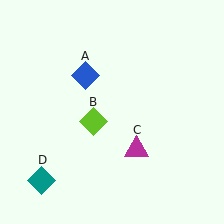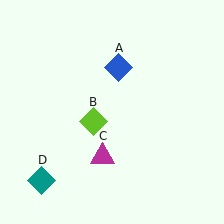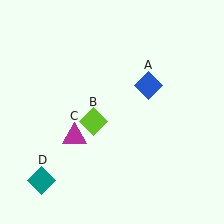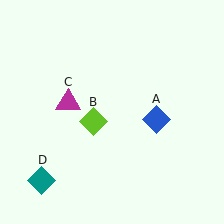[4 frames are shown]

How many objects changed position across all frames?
2 objects changed position: blue diamond (object A), magenta triangle (object C).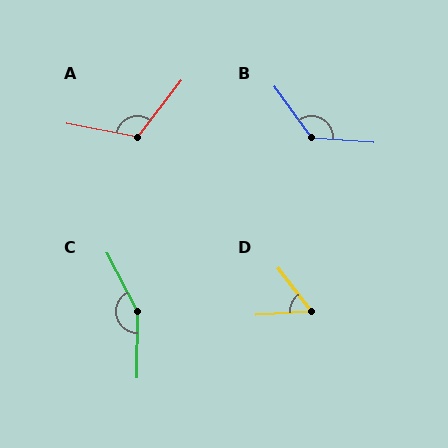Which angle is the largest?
C, at approximately 152 degrees.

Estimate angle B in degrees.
Approximately 130 degrees.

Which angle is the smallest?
D, at approximately 56 degrees.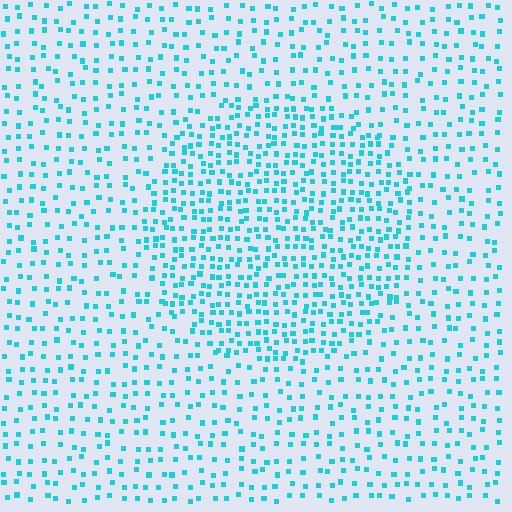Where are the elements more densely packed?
The elements are more densely packed inside the circle boundary.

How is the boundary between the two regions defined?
The boundary is defined by a change in element density (approximately 1.9x ratio). All elements are the same color, size, and shape.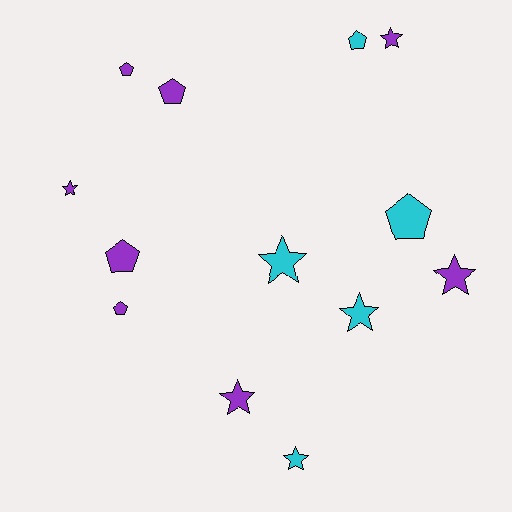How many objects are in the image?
There are 13 objects.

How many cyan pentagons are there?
There are 2 cyan pentagons.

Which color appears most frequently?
Purple, with 8 objects.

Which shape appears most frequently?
Star, with 7 objects.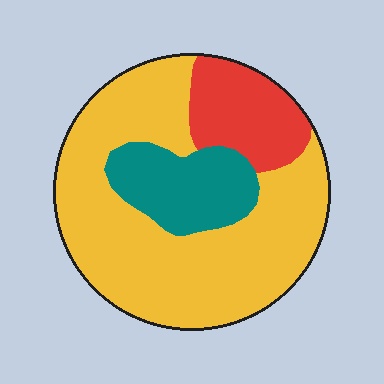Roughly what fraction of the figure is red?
Red covers 17% of the figure.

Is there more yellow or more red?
Yellow.